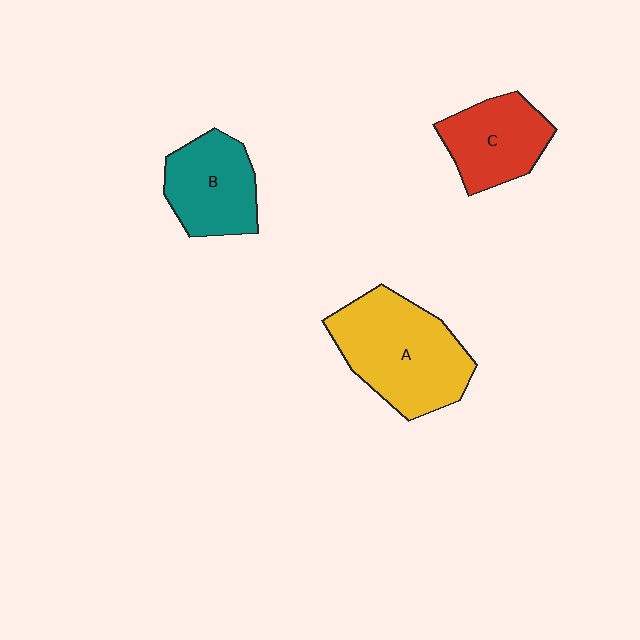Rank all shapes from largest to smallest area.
From largest to smallest: A (yellow), B (teal), C (red).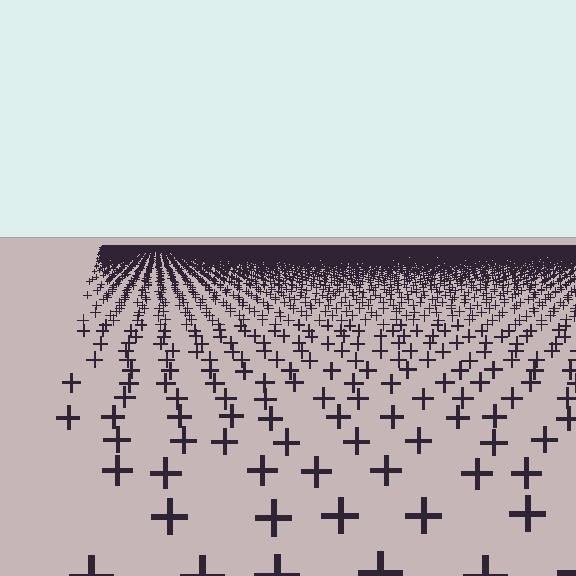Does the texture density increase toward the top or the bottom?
Density increases toward the top.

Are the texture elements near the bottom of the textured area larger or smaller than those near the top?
Larger. Near the bottom, elements are closer to the viewer and appear at a bigger on-screen size.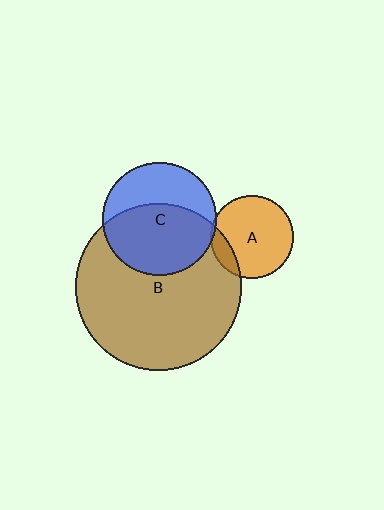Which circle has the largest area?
Circle B (brown).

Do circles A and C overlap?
Yes.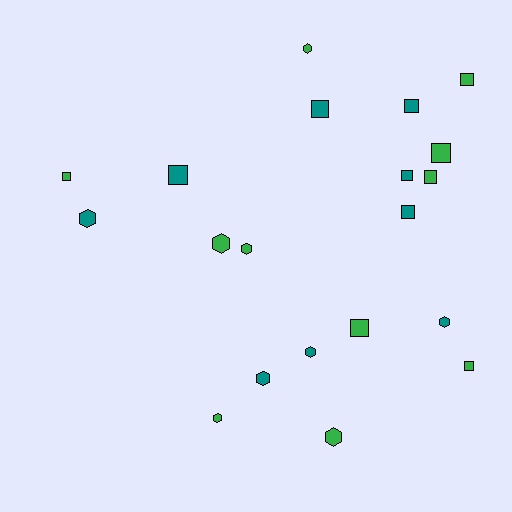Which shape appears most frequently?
Square, with 11 objects.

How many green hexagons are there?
There are 5 green hexagons.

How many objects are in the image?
There are 20 objects.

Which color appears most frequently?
Green, with 11 objects.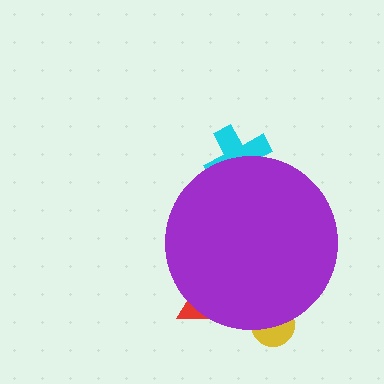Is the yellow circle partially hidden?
Yes, the yellow circle is partially hidden behind the purple circle.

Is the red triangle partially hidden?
Yes, the red triangle is partially hidden behind the purple circle.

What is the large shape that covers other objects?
A purple circle.